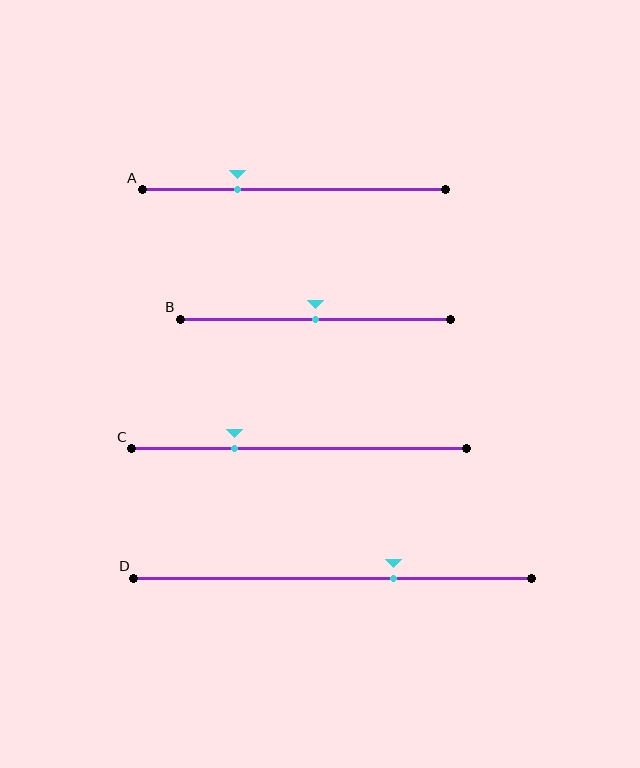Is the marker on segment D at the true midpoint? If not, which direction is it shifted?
No, the marker on segment D is shifted to the right by about 15% of the segment length.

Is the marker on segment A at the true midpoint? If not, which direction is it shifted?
No, the marker on segment A is shifted to the left by about 19% of the segment length.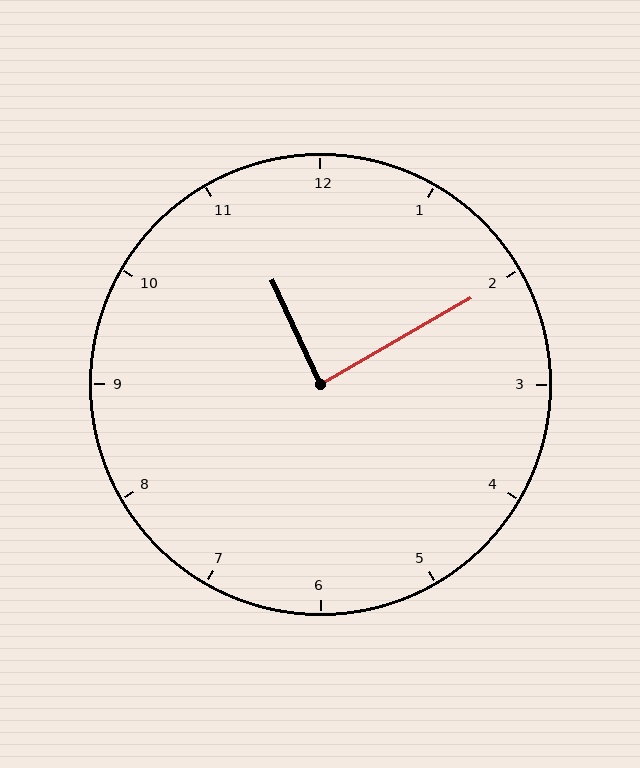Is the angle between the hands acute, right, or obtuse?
It is right.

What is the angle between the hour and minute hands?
Approximately 85 degrees.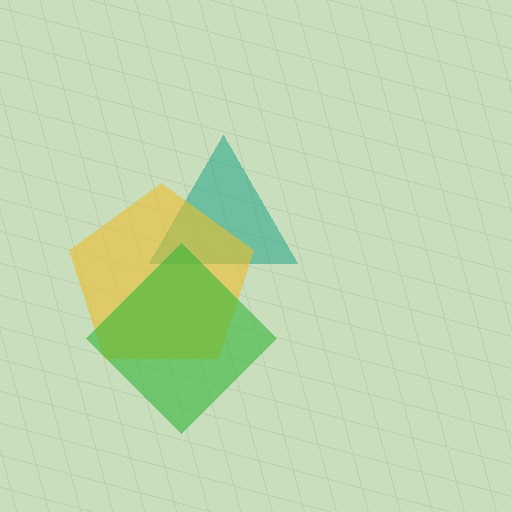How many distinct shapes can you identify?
There are 3 distinct shapes: a teal triangle, a yellow pentagon, a green diamond.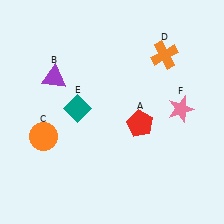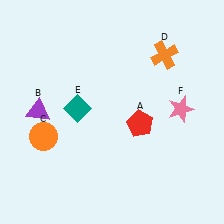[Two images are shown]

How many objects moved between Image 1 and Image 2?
1 object moved between the two images.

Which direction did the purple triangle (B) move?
The purple triangle (B) moved down.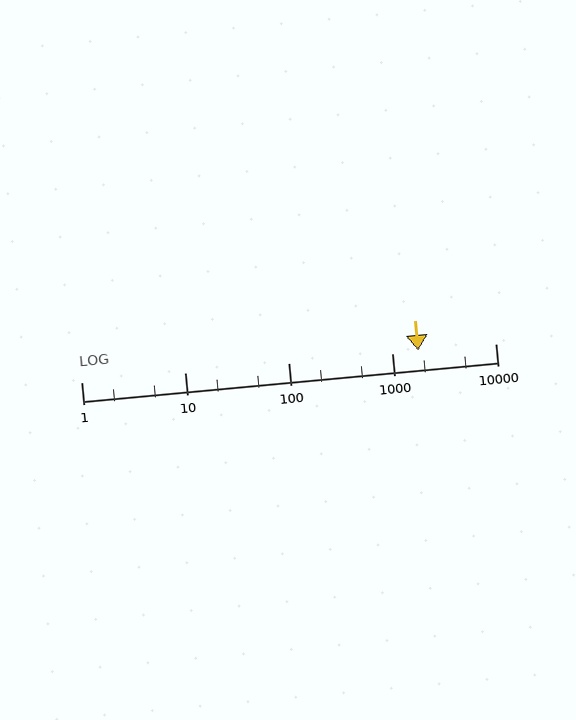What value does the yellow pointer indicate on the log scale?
The pointer indicates approximately 1800.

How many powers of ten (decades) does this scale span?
The scale spans 4 decades, from 1 to 10000.